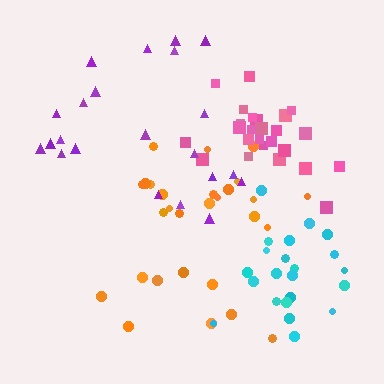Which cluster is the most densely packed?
Pink.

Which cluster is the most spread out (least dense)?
Purple.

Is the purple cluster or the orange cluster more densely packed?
Orange.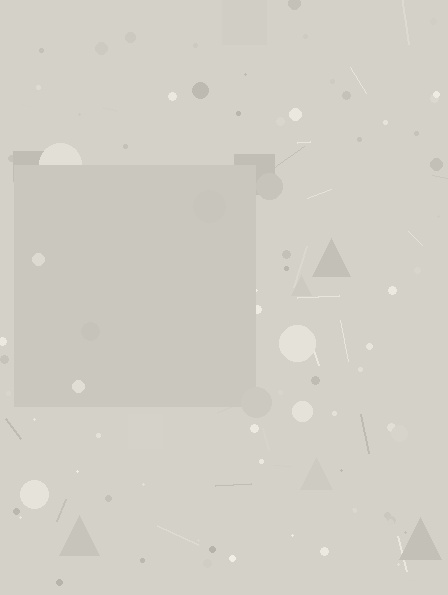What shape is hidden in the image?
A square is hidden in the image.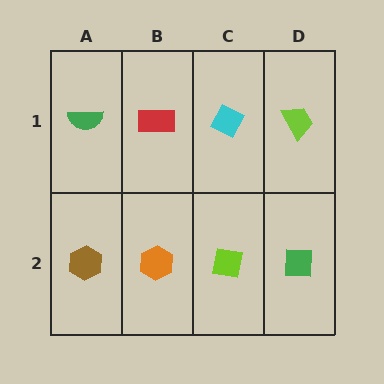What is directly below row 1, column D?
A green square.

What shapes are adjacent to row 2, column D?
A lime trapezoid (row 1, column D), a lime square (row 2, column C).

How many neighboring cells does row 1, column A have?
2.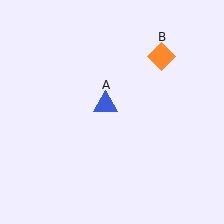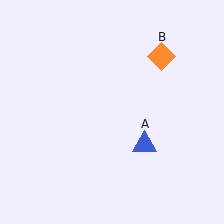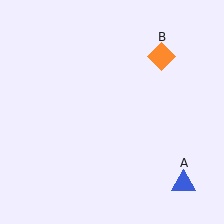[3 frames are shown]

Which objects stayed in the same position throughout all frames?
Orange diamond (object B) remained stationary.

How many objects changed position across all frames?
1 object changed position: blue triangle (object A).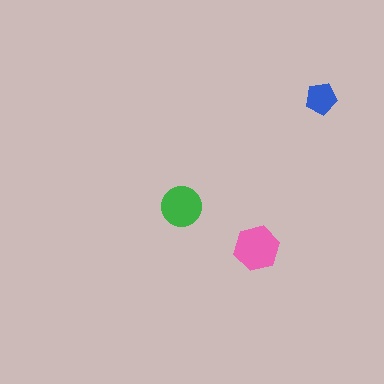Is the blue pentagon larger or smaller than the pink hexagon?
Smaller.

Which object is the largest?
The pink hexagon.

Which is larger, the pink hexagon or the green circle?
The pink hexagon.